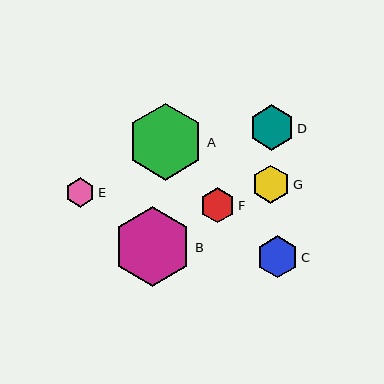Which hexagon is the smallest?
Hexagon E is the smallest with a size of approximately 29 pixels.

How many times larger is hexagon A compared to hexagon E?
Hexagon A is approximately 2.6 times the size of hexagon E.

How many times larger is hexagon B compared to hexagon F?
Hexagon B is approximately 2.3 times the size of hexagon F.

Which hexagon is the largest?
Hexagon B is the largest with a size of approximately 80 pixels.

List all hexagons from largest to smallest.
From largest to smallest: B, A, D, C, G, F, E.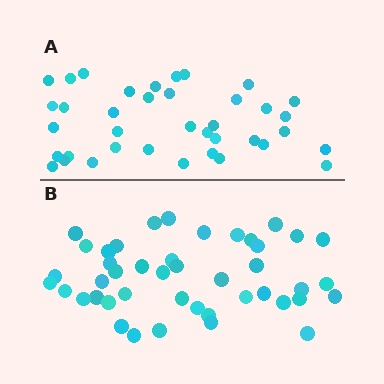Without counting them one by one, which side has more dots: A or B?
Region B (the bottom region) has more dots.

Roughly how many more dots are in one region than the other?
Region B has about 6 more dots than region A.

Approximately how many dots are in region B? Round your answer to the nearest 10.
About 40 dots. (The exact count is 44, which rounds to 40.)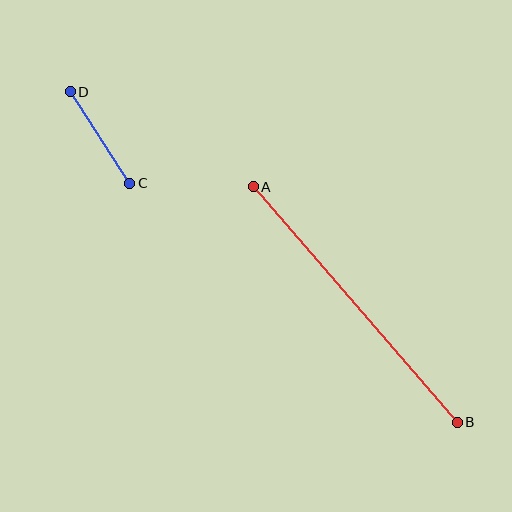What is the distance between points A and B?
The distance is approximately 311 pixels.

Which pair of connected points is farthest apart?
Points A and B are farthest apart.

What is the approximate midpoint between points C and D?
The midpoint is at approximately (100, 138) pixels.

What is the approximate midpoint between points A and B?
The midpoint is at approximately (355, 305) pixels.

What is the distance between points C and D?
The distance is approximately 109 pixels.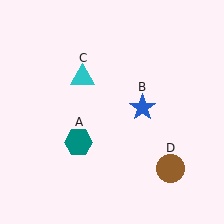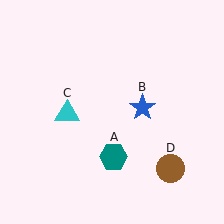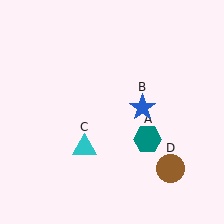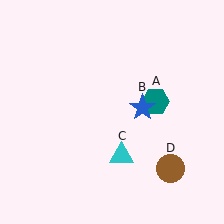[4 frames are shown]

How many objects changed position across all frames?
2 objects changed position: teal hexagon (object A), cyan triangle (object C).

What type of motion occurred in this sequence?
The teal hexagon (object A), cyan triangle (object C) rotated counterclockwise around the center of the scene.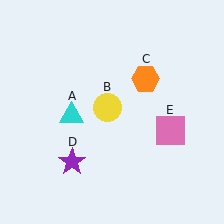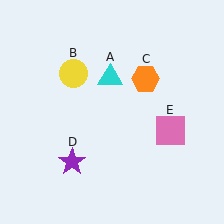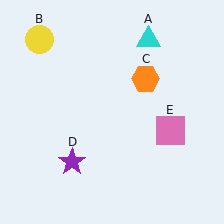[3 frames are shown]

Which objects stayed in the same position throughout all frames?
Orange hexagon (object C) and purple star (object D) and pink square (object E) remained stationary.